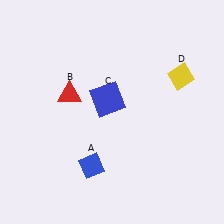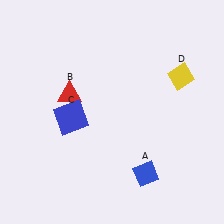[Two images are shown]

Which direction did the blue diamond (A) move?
The blue diamond (A) moved right.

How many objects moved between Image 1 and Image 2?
2 objects moved between the two images.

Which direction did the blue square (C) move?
The blue square (C) moved left.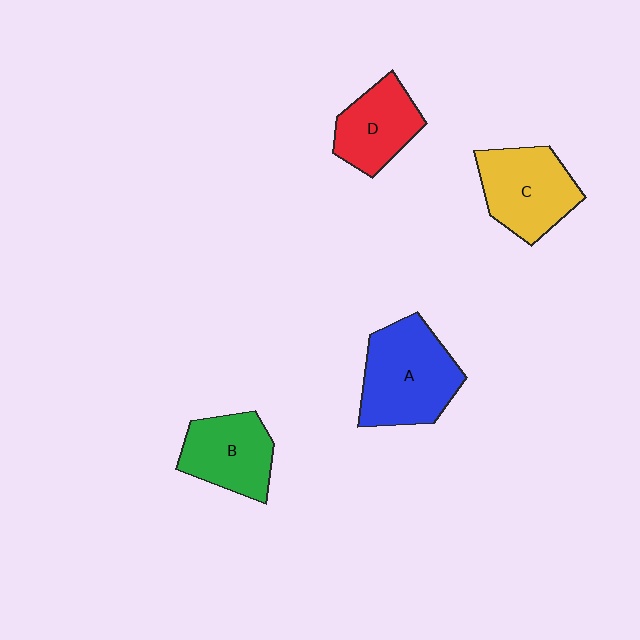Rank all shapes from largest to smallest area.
From largest to smallest: A (blue), C (yellow), B (green), D (red).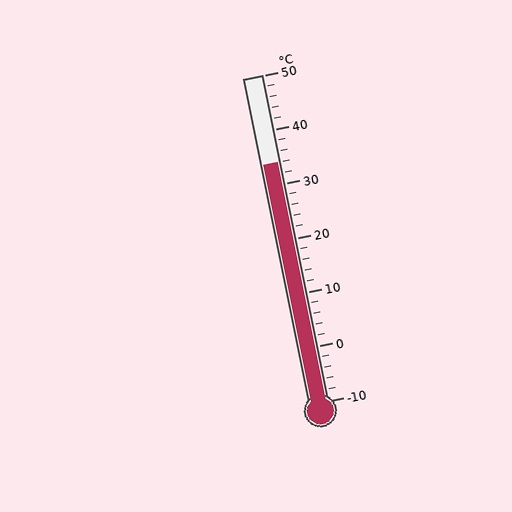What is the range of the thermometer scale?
The thermometer scale ranges from -10°C to 50°C.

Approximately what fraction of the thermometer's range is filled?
The thermometer is filled to approximately 75% of its range.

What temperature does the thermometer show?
The thermometer shows approximately 34°C.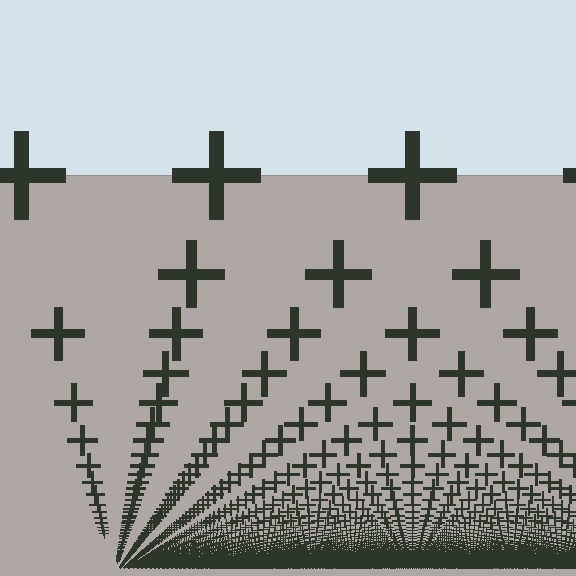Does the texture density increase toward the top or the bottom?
Density increases toward the bottom.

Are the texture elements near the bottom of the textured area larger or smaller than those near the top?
Smaller. The gradient is inverted — elements near the bottom are smaller and denser.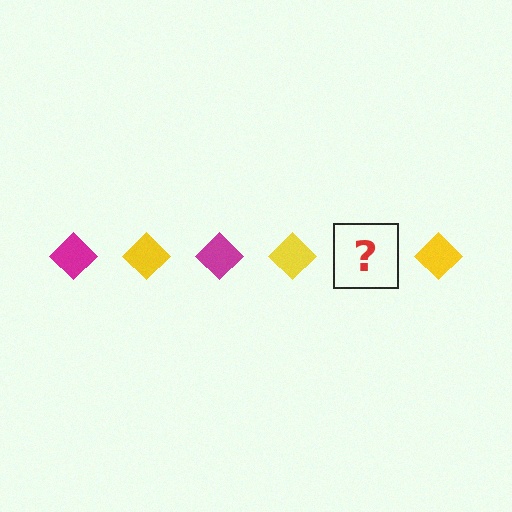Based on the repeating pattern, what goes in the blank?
The blank should be a magenta diamond.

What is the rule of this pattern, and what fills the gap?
The rule is that the pattern cycles through magenta, yellow diamonds. The gap should be filled with a magenta diamond.